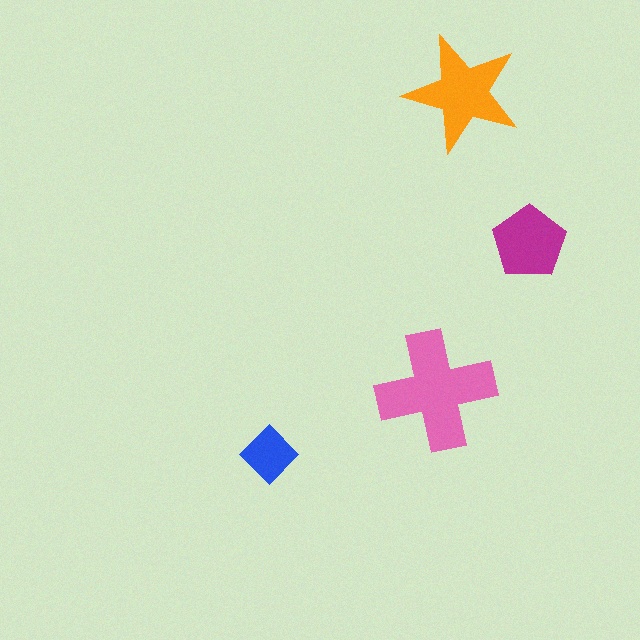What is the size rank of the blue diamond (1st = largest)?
4th.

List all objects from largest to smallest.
The pink cross, the orange star, the magenta pentagon, the blue diamond.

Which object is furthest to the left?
The blue diamond is leftmost.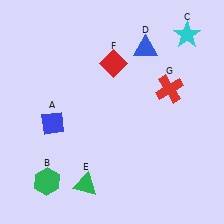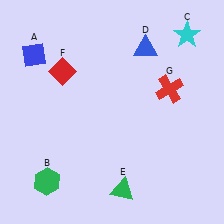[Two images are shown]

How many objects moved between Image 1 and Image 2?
3 objects moved between the two images.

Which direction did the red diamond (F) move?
The red diamond (F) moved left.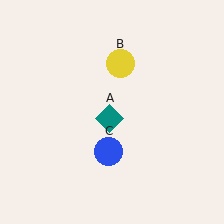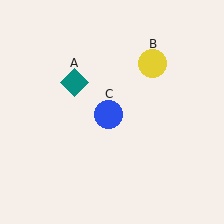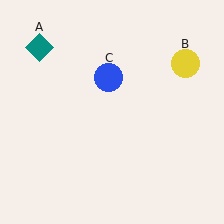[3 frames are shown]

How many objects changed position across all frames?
3 objects changed position: teal diamond (object A), yellow circle (object B), blue circle (object C).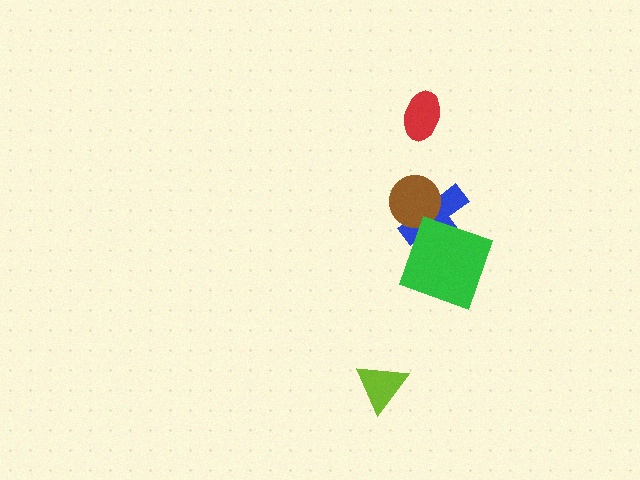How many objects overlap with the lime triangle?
0 objects overlap with the lime triangle.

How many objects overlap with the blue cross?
2 objects overlap with the blue cross.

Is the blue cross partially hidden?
Yes, it is partially covered by another shape.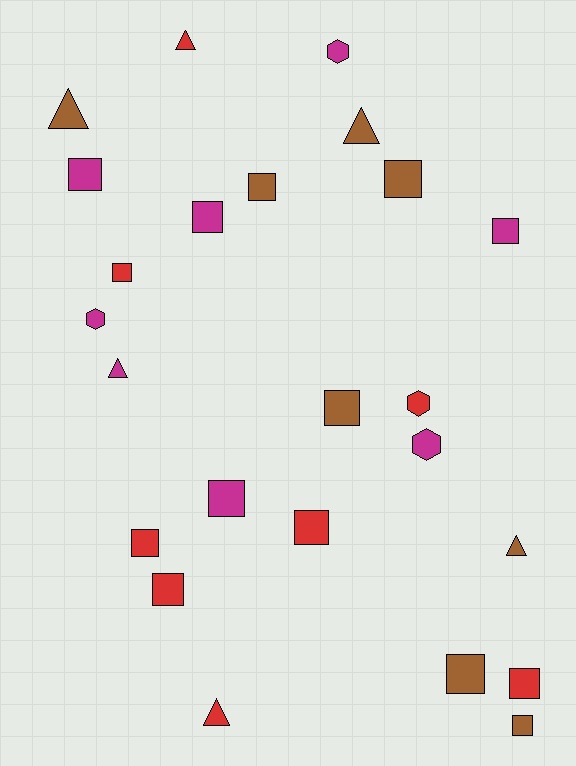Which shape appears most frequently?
Square, with 14 objects.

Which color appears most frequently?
Magenta, with 8 objects.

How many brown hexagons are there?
There are no brown hexagons.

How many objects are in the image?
There are 24 objects.